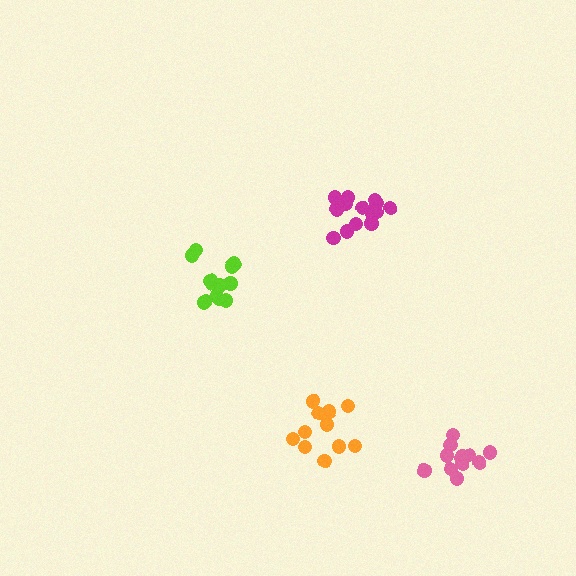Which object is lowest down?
The pink cluster is bottommost.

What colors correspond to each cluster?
The clusters are colored: magenta, lime, orange, pink.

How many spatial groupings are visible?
There are 4 spatial groupings.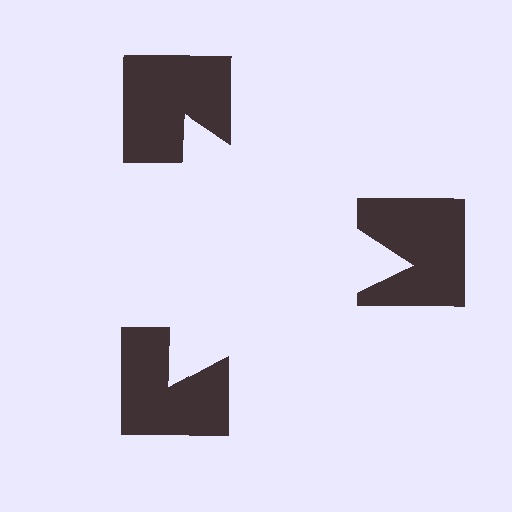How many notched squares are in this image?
There are 3 — one at each vertex of the illusory triangle.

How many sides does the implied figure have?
3 sides.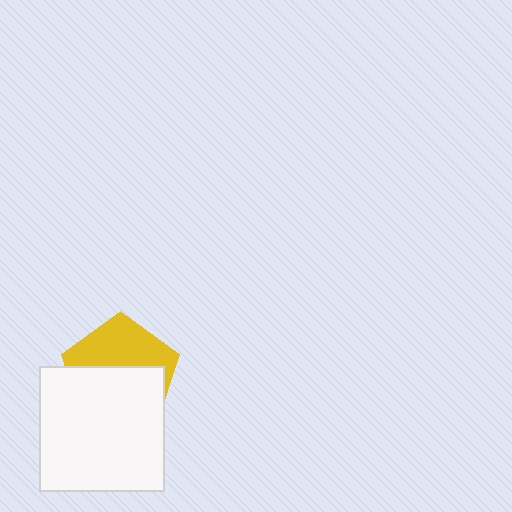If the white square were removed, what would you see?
You would see the complete yellow pentagon.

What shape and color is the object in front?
The object in front is a white square.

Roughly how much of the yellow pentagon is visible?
A small part of it is visible (roughly 43%).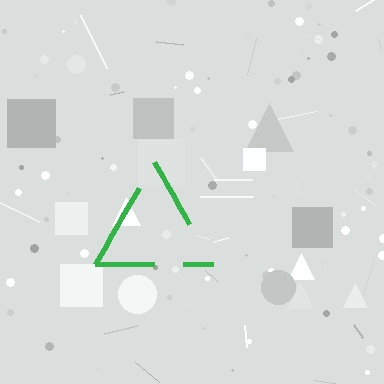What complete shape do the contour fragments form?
The contour fragments form a triangle.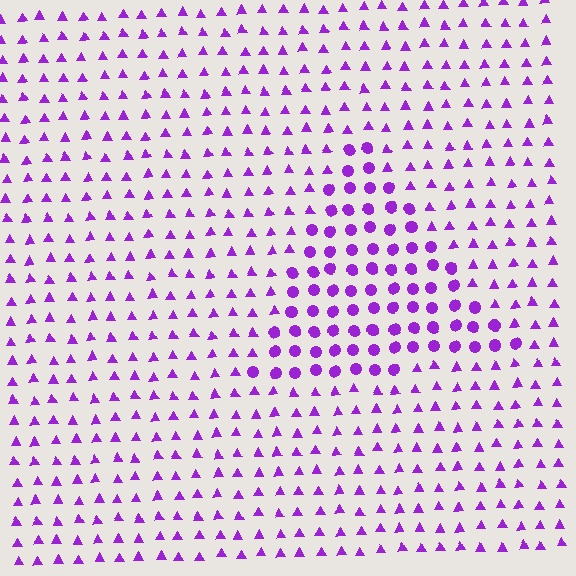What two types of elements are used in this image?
The image uses circles inside the triangle region and triangles outside it.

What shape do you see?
I see a triangle.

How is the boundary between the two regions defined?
The boundary is defined by a change in element shape: circles inside vs. triangles outside. All elements share the same color and spacing.